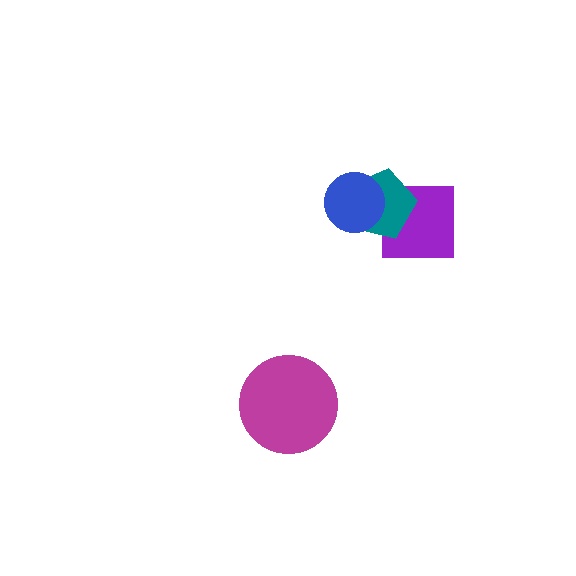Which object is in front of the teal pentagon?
The blue circle is in front of the teal pentagon.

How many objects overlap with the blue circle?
1 object overlaps with the blue circle.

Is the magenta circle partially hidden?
No, no other shape covers it.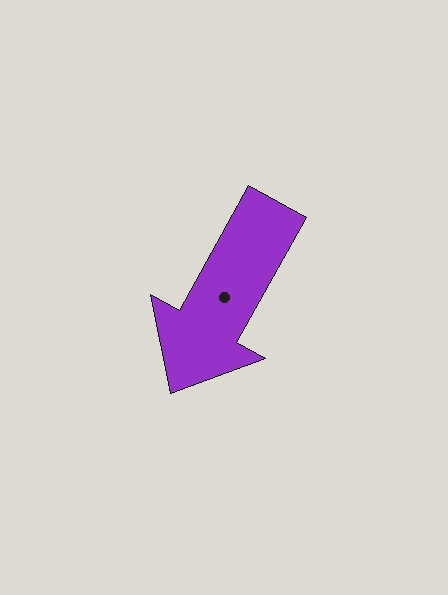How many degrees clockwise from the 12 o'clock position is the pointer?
Approximately 209 degrees.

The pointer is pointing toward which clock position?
Roughly 7 o'clock.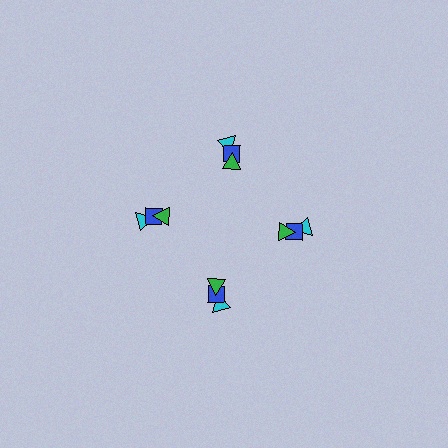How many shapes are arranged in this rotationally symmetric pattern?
There are 12 shapes, arranged in 4 groups of 3.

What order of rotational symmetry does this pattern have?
This pattern has 4-fold rotational symmetry.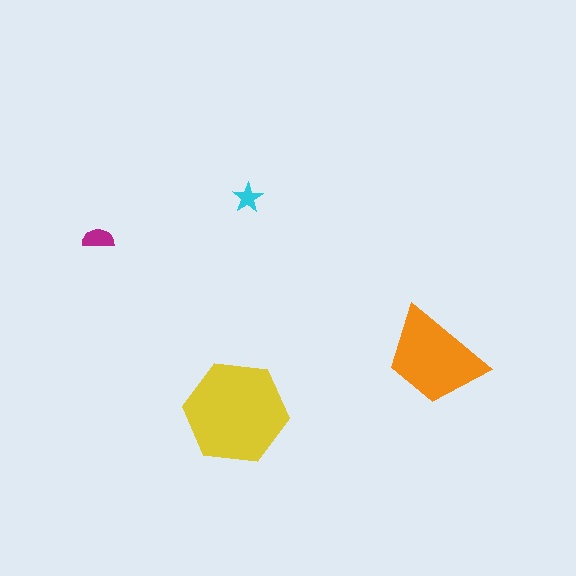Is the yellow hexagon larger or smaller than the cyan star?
Larger.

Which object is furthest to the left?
The magenta semicircle is leftmost.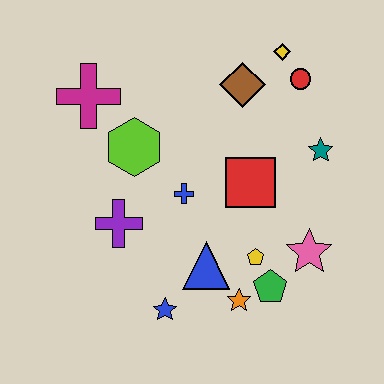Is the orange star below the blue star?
No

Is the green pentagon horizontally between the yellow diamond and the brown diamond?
Yes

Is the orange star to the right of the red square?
No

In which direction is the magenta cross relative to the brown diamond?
The magenta cross is to the left of the brown diamond.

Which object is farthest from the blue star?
The yellow diamond is farthest from the blue star.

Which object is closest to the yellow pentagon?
The green pentagon is closest to the yellow pentagon.